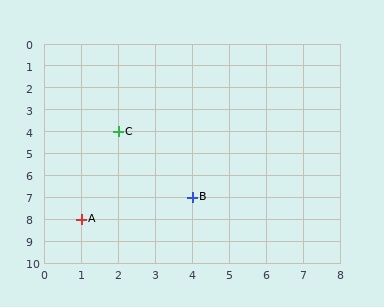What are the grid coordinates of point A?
Point A is at grid coordinates (1, 8).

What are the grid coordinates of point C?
Point C is at grid coordinates (2, 4).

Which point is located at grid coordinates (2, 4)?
Point C is at (2, 4).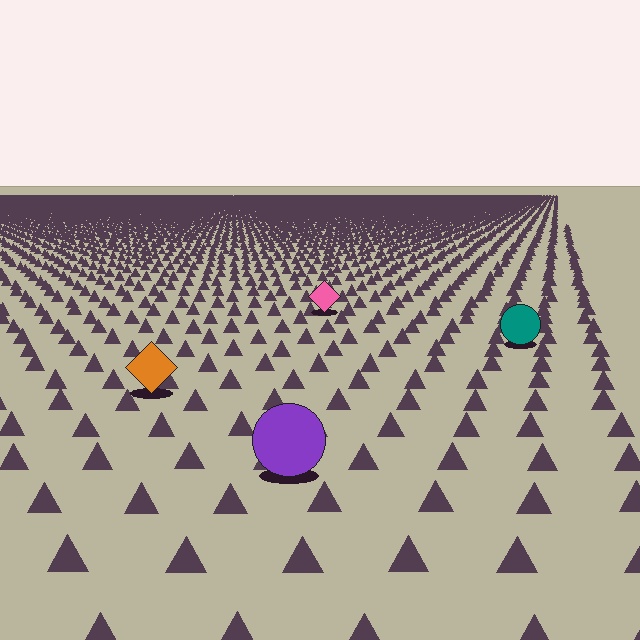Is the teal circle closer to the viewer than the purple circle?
No. The purple circle is closer — you can tell from the texture gradient: the ground texture is coarser near it.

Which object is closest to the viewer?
The purple circle is closest. The texture marks near it are larger and more spread out.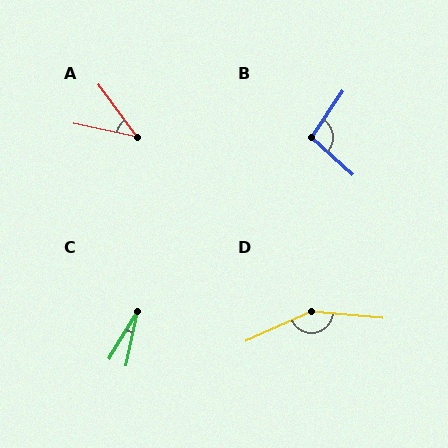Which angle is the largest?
D, at approximately 150 degrees.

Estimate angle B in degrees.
Approximately 98 degrees.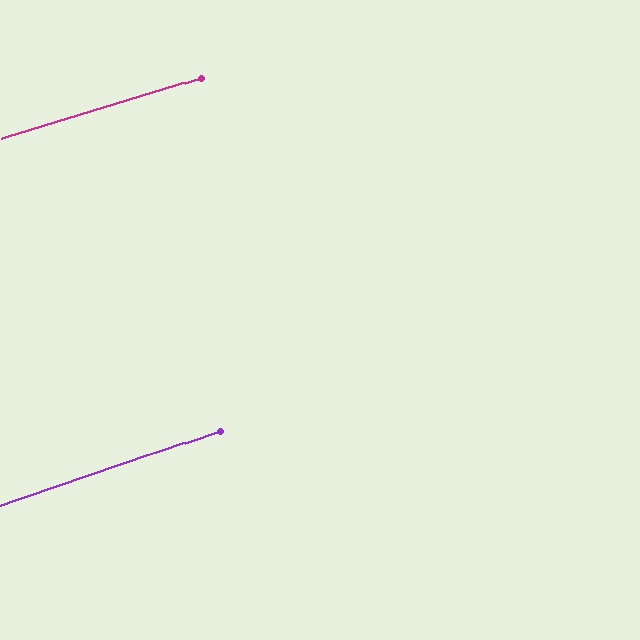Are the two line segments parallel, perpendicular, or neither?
Parallel — their directions differ by only 1.8°.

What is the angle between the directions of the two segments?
Approximately 2 degrees.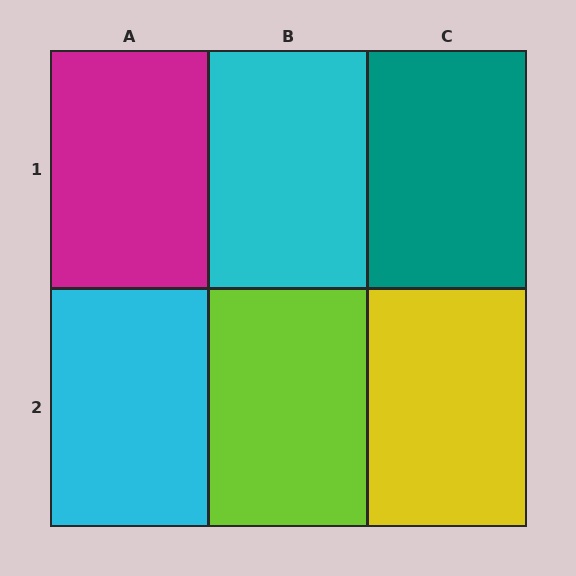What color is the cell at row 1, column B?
Cyan.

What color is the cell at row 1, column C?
Teal.